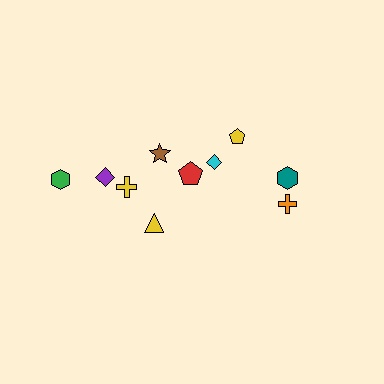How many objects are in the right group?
There are 4 objects.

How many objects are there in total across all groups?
There are 10 objects.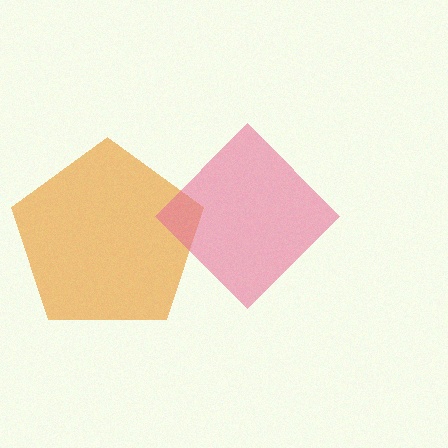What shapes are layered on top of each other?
The layered shapes are: an orange pentagon, a pink diamond.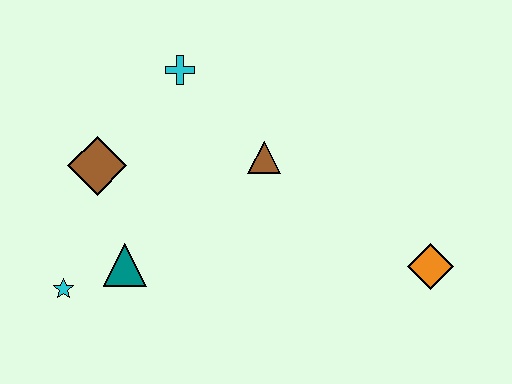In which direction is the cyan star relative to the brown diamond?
The cyan star is below the brown diamond.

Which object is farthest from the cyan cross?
The orange diamond is farthest from the cyan cross.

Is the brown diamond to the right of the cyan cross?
No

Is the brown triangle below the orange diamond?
No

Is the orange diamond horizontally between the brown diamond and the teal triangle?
No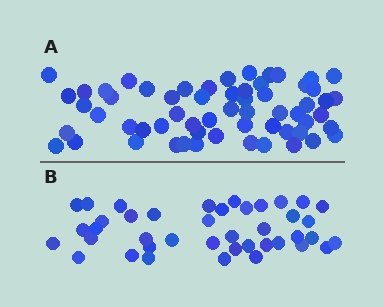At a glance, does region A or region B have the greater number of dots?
Region A (the top region) has more dots.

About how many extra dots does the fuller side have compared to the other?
Region A has approximately 20 more dots than region B.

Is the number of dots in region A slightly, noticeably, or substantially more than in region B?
Region A has substantially more. The ratio is roughly 1.5 to 1.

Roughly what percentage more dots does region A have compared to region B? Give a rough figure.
About 45% more.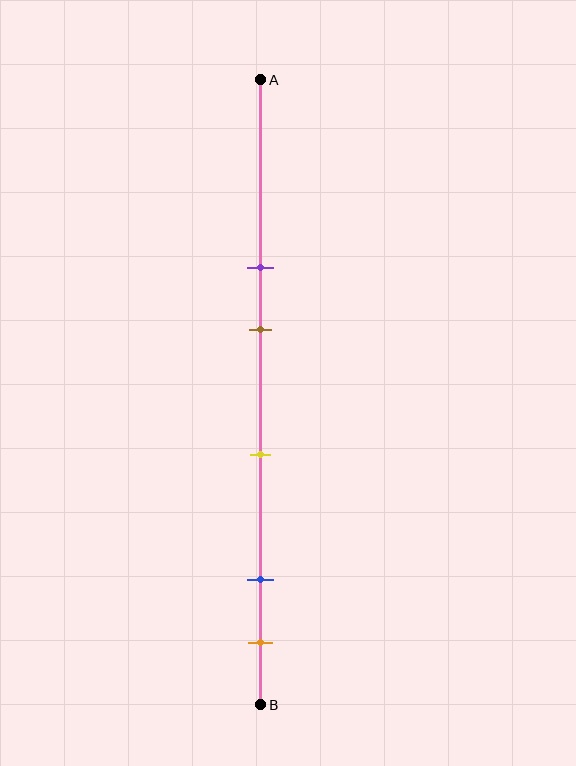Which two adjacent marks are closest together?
The blue and orange marks are the closest adjacent pair.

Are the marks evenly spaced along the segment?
No, the marks are not evenly spaced.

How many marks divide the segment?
There are 5 marks dividing the segment.